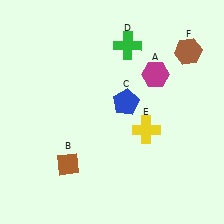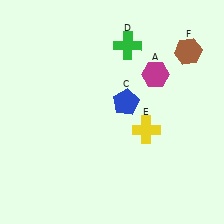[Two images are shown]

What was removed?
The brown diamond (B) was removed in Image 2.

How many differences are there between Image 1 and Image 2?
There is 1 difference between the two images.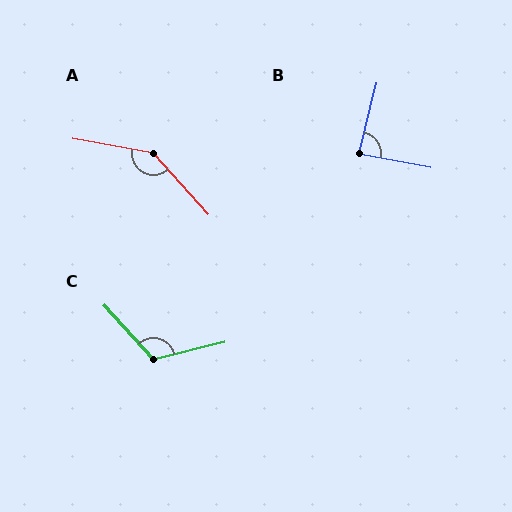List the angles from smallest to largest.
B (86°), C (118°), A (143°).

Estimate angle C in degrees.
Approximately 118 degrees.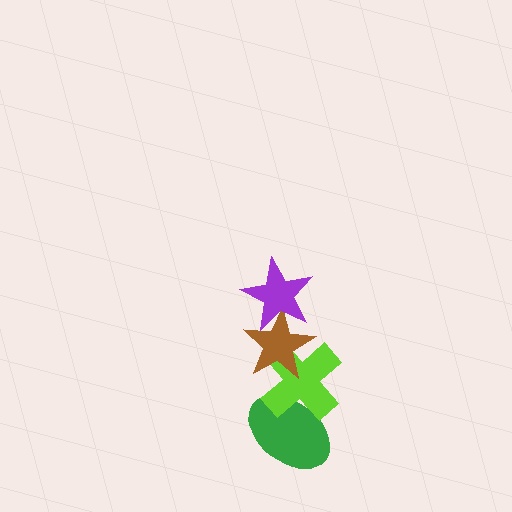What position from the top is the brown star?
The brown star is 2nd from the top.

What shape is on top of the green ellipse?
The lime cross is on top of the green ellipse.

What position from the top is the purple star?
The purple star is 1st from the top.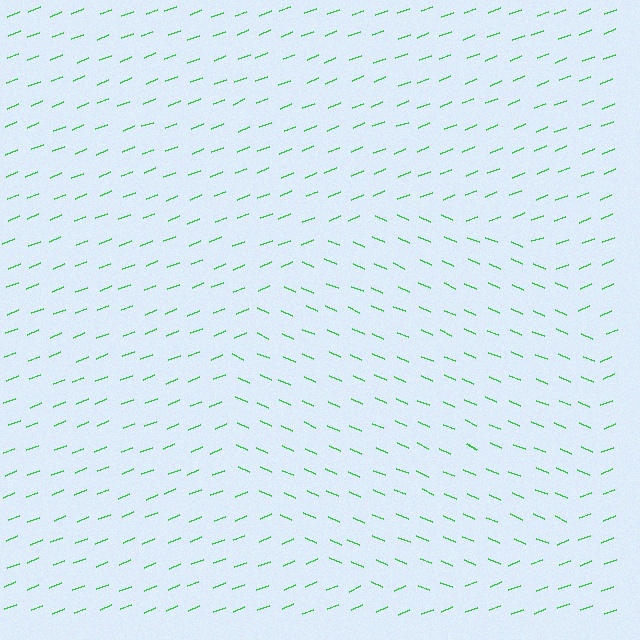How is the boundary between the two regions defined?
The boundary is defined purely by a change in line orientation (approximately 45 degrees difference). All lines are the same color and thickness.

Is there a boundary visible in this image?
Yes, there is a texture boundary formed by a change in line orientation.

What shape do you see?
I see a circle.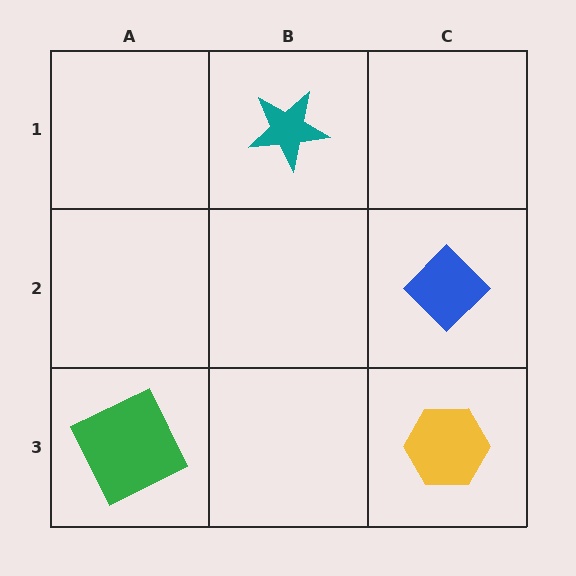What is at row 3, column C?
A yellow hexagon.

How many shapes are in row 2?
1 shape.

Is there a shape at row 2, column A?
No, that cell is empty.